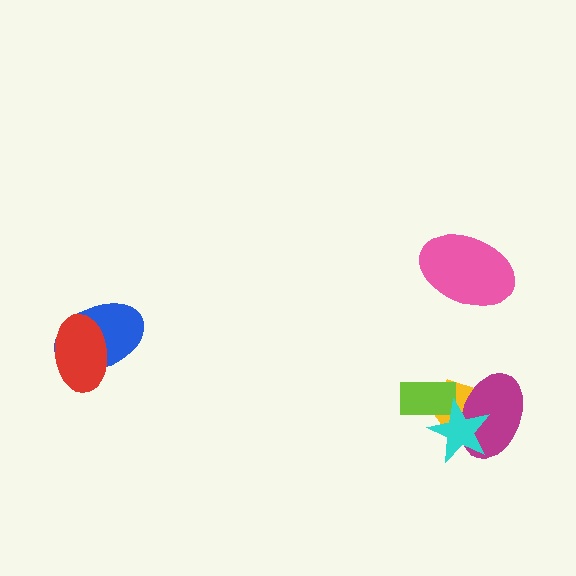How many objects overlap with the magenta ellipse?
2 objects overlap with the magenta ellipse.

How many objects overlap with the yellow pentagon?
3 objects overlap with the yellow pentagon.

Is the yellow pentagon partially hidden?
Yes, it is partially covered by another shape.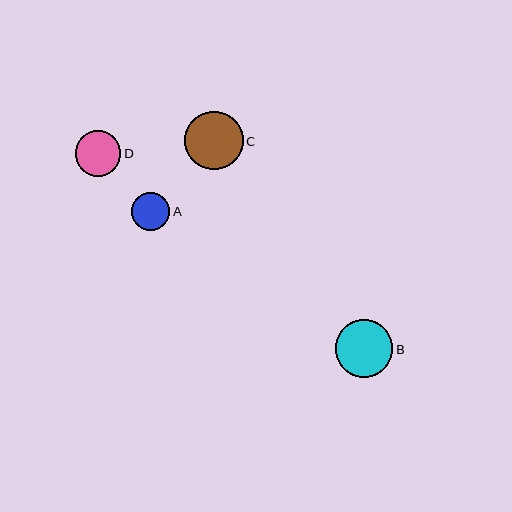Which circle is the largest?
Circle C is the largest with a size of approximately 58 pixels.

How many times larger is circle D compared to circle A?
Circle D is approximately 1.2 times the size of circle A.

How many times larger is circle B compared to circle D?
Circle B is approximately 1.3 times the size of circle D.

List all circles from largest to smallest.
From largest to smallest: C, B, D, A.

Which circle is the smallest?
Circle A is the smallest with a size of approximately 38 pixels.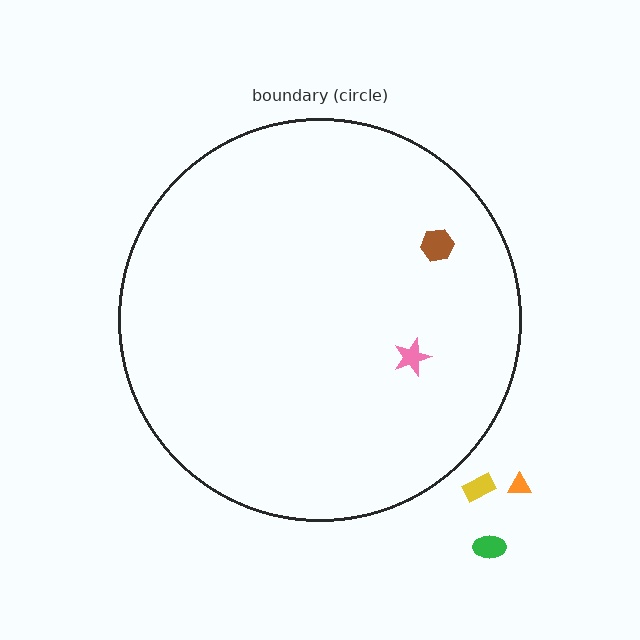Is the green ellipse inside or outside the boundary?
Outside.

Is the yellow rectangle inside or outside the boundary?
Outside.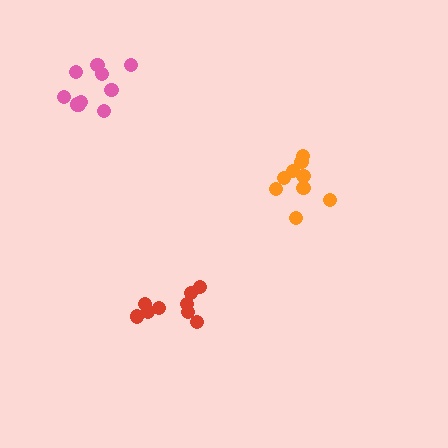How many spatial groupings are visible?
There are 3 spatial groupings.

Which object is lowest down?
The red cluster is bottommost.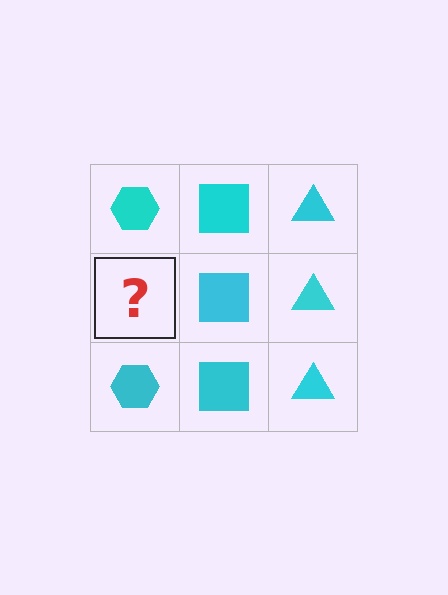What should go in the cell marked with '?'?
The missing cell should contain a cyan hexagon.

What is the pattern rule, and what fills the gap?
The rule is that each column has a consistent shape. The gap should be filled with a cyan hexagon.